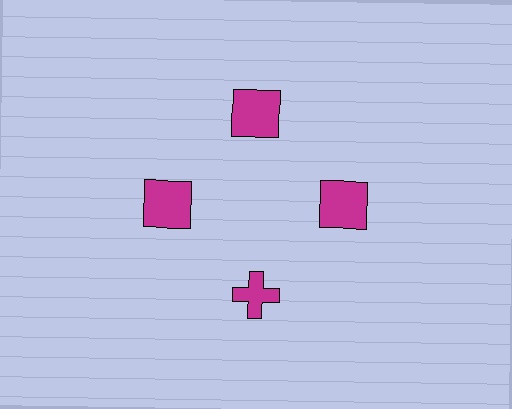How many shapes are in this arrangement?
There are 4 shapes arranged in a ring pattern.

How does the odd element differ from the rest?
It has a different shape: cross instead of square.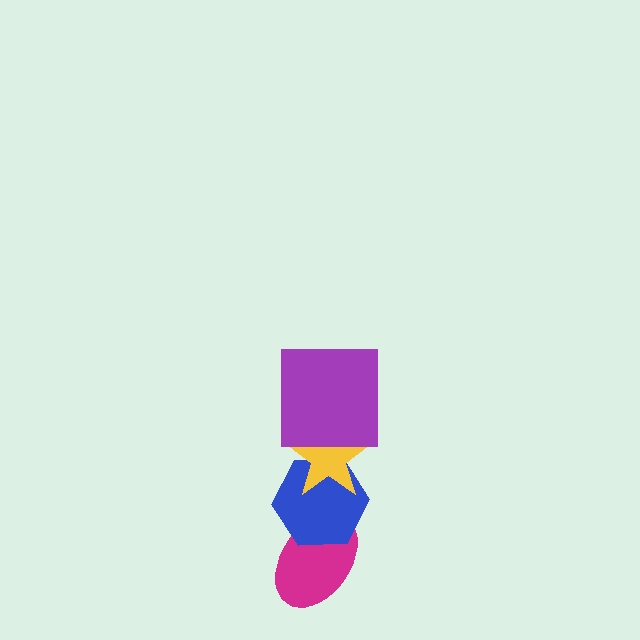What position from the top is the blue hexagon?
The blue hexagon is 3rd from the top.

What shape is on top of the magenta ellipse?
The blue hexagon is on top of the magenta ellipse.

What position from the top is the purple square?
The purple square is 1st from the top.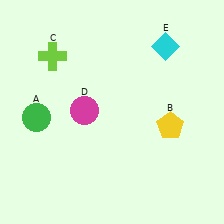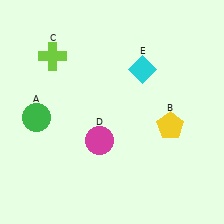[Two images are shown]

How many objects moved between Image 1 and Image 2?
2 objects moved between the two images.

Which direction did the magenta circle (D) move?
The magenta circle (D) moved down.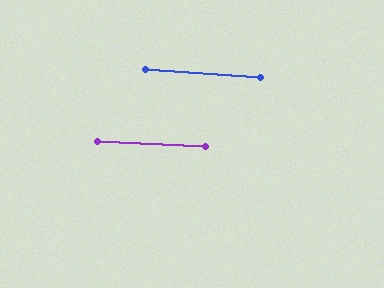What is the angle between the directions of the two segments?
Approximately 2 degrees.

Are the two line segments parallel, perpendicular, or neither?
Parallel — their directions differ by only 1.6°.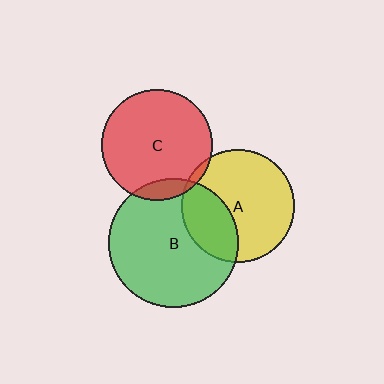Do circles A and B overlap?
Yes.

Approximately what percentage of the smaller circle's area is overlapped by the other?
Approximately 30%.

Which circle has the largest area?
Circle B (green).